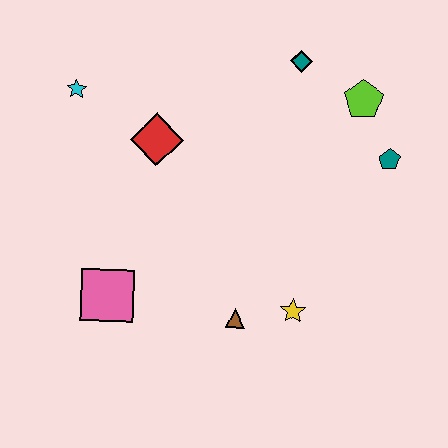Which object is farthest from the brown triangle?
The cyan star is farthest from the brown triangle.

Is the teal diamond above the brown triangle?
Yes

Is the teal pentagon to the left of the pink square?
No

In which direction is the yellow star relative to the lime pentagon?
The yellow star is below the lime pentagon.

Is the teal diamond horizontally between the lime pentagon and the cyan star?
Yes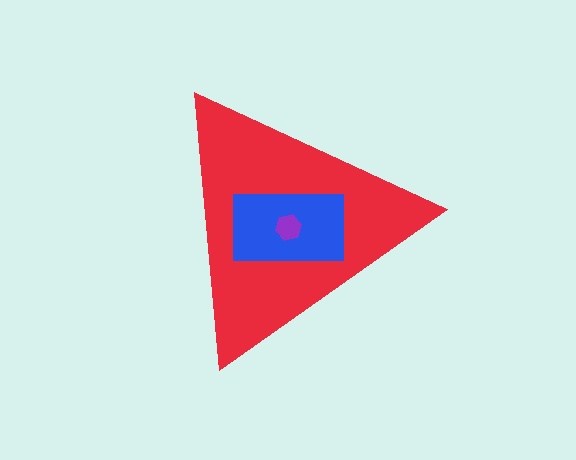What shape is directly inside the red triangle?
The blue rectangle.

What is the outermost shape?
The red triangle.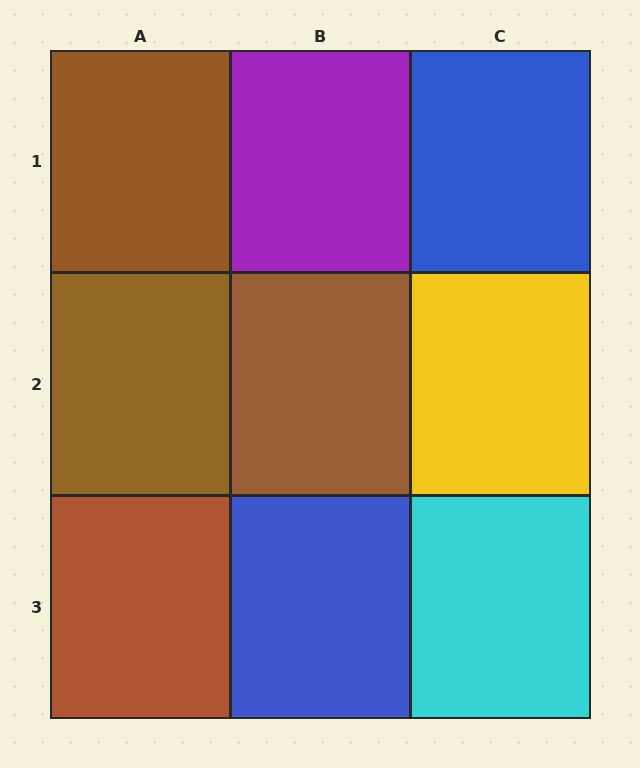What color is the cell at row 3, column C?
Cyan.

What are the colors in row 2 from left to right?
Brown, brown, yellow.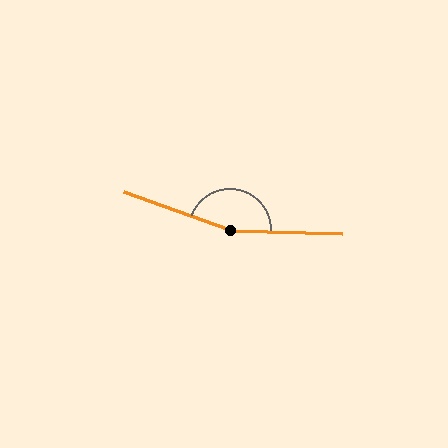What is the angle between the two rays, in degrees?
Approximately 162 degrees.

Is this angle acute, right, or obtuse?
It is obtuse.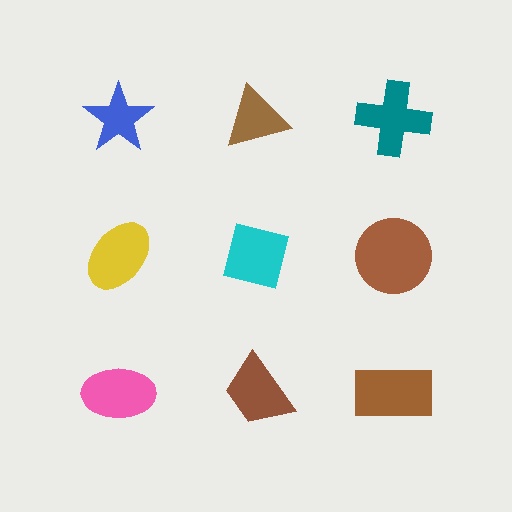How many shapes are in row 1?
3 shapes.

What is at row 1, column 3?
A teal cross.